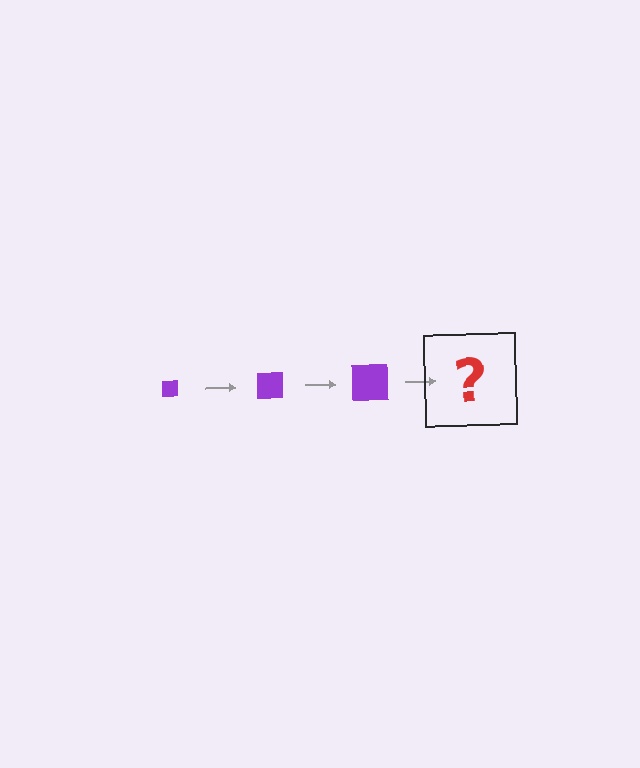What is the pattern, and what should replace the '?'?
The pattern is that the square gets progressively larger each step. The '?' should be a purple square, larger than the previous one.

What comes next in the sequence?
The next element should be a purple square, larger than the previous one.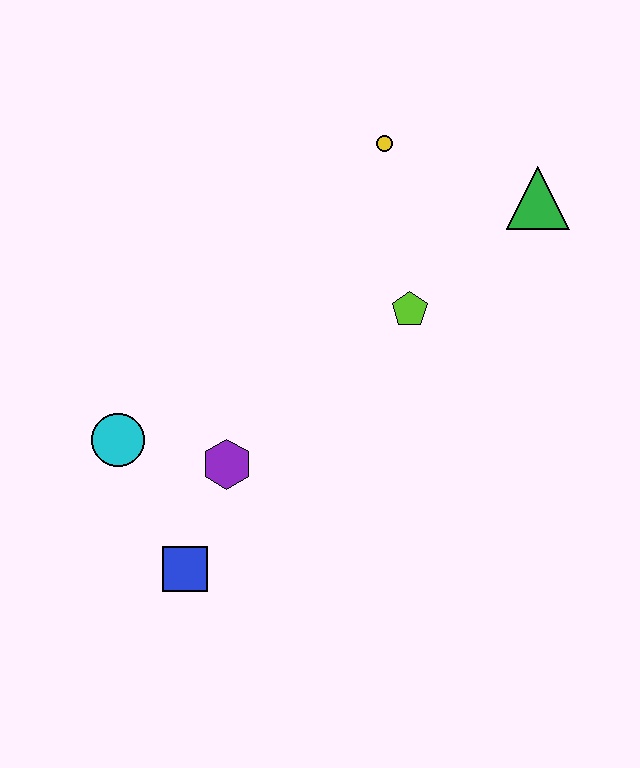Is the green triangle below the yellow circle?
Yes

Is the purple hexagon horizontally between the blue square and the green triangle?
Yes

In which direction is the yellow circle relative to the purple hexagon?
The yellow circle is above the purple hexagon.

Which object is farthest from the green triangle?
The blue square is farthest from the green triangle.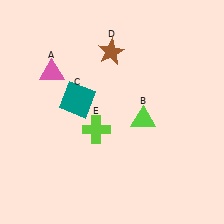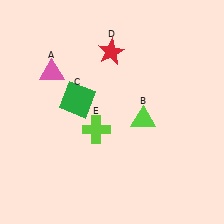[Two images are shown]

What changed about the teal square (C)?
In Image 1, C is teal. In Image 2, it changed to green.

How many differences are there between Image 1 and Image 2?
There are 2 differences between the two images.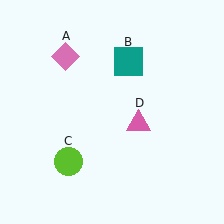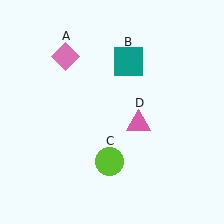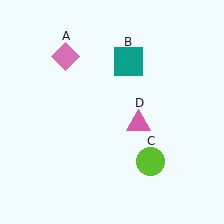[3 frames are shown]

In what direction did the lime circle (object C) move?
The lime circle (object C) moved right.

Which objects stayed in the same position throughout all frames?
Pink diamond (object A) and teal square (object B) and pink triangle (object D) remained stationary.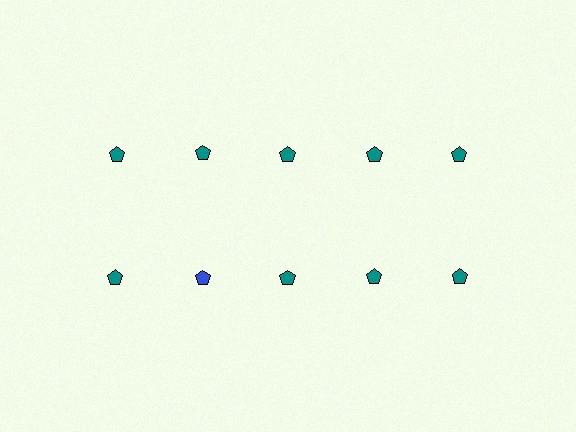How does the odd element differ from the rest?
It has a different color: blue instead of teal.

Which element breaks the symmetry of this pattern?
The blue pentagon in the second row, second from left column breaks the symmetry. All other shapes are teal pentagons.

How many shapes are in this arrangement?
There are 10 shapes arranged in a grid pattern.